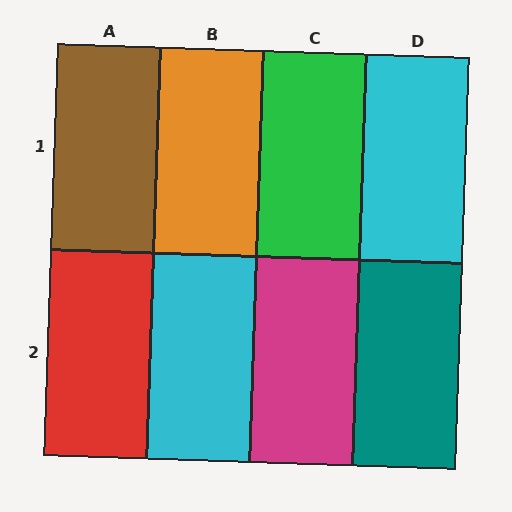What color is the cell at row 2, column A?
Red.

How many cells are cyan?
2 cells are cyan.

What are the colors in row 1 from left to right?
Brown, orange, green, cyan.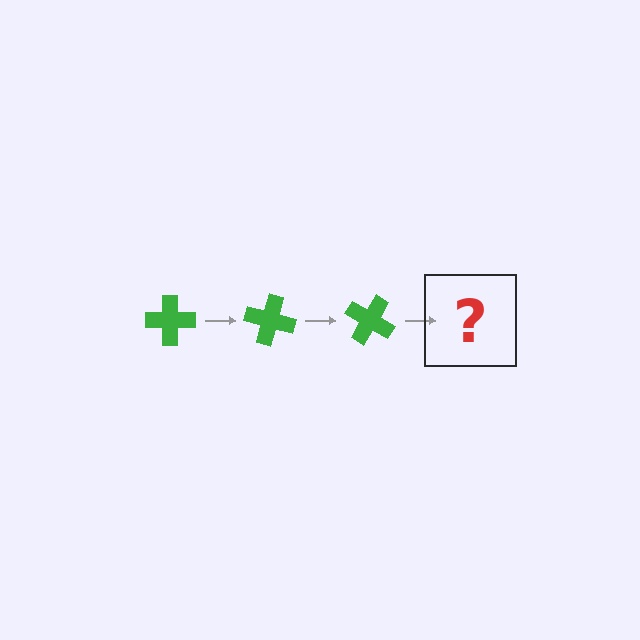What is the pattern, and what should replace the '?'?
The pattern is that the cross rotates 15 degrees each step. The '?' should be a green cross rotated 45 degrees.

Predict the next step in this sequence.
The next step is a green cross rotated 45 degrees.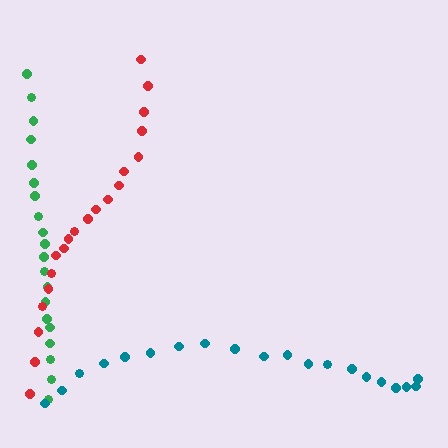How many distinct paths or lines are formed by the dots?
There are 3 distinct paths.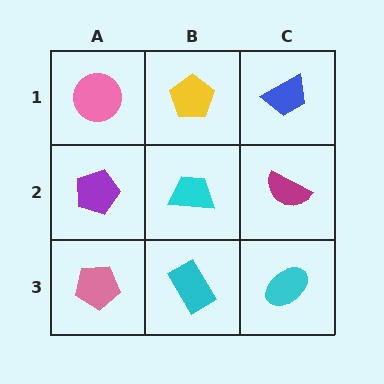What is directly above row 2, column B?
A yellow pentagon.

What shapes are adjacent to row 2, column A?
A pink circle (row 1, column A), a pink pentagon (row 3, column A), a cyan trapezoid (row 2, column B).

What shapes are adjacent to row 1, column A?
A purple pentagon (row 2, column A), a yellow pentagon (row 1, column B).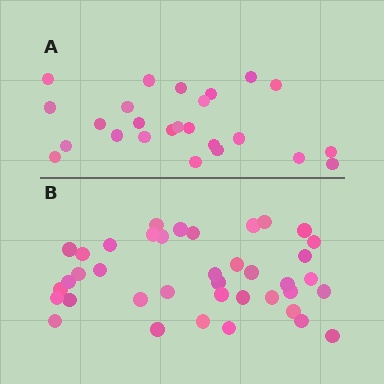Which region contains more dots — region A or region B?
Region B (the bottom region) has more dots.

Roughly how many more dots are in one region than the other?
Region B has approximately 15 more dots than region A.